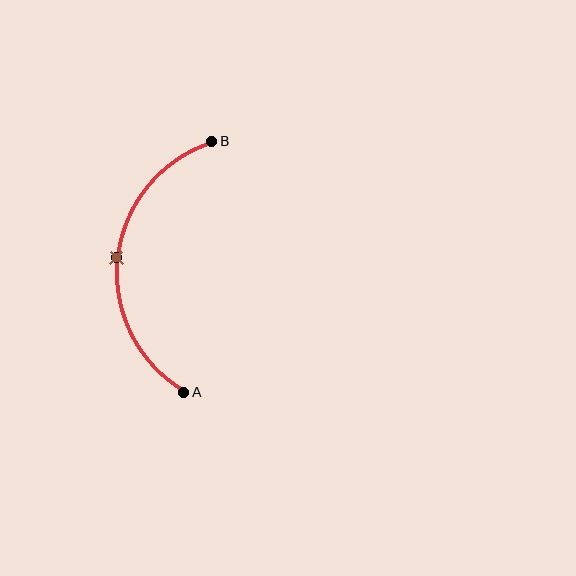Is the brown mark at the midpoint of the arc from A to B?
Yes. The brown mark lies on the arc at equal arc-length from both A and B — it is the arc midpoint.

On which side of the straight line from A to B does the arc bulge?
The arc bulges to the left of the straight line connecting A and B.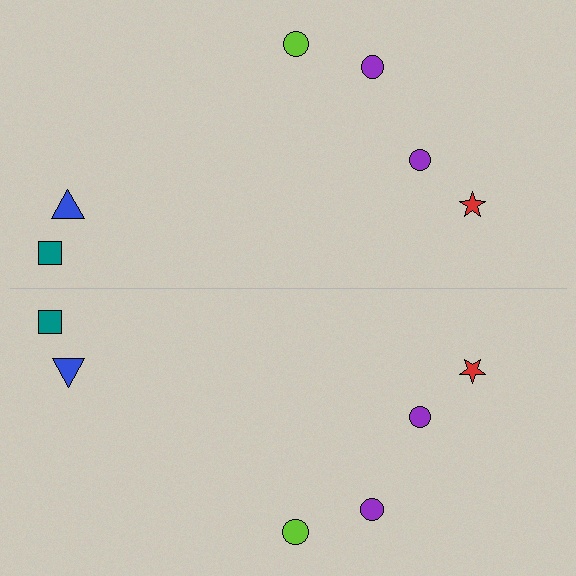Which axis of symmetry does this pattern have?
The pattern has a horizontal axis of symmetry running through the center of the image.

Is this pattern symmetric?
Yes, this pattern has bilateral (reflection) symmetry.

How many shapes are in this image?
There are 12 shapes in this image.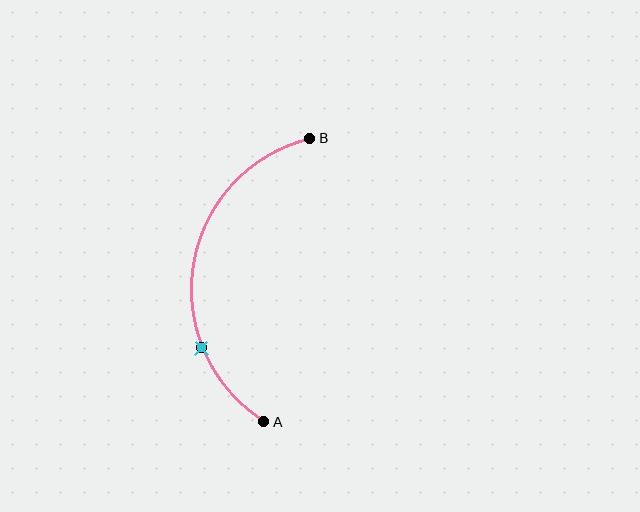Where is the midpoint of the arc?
The arc midpoint is the point on the curve farthest from the straight line joining A and B. It sits to the left of that line.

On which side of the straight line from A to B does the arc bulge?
The arc bulges to the left of the straight line connecting A and B.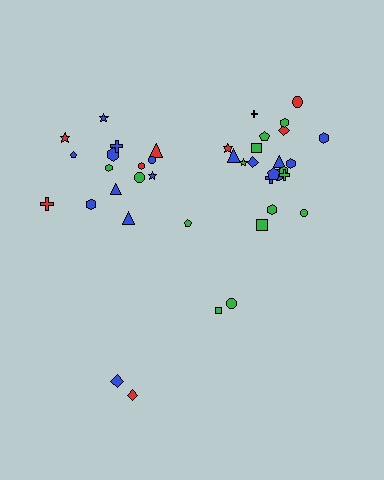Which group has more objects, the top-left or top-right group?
The top-right group.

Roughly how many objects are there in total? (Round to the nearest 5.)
Roughly 40 objects in total.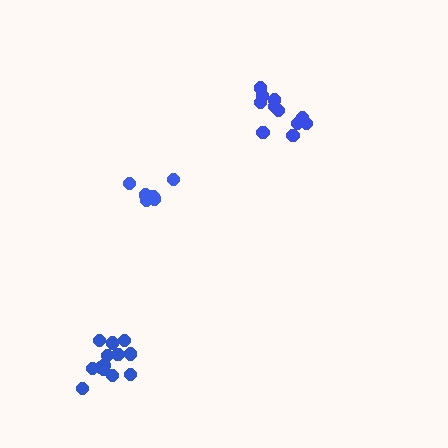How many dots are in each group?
Group 1: 11 dots, Group 2: 7 dots, Group 3: 13 dots (31 total).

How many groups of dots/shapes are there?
There are 3 groups.